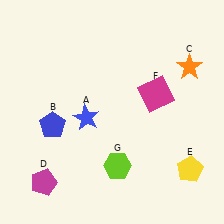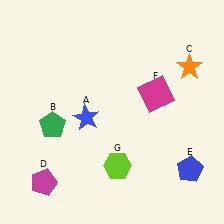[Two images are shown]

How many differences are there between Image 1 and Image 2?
There are 2 differences between the two images.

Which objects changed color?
B changed from blue to green. E changed from yellow to blue.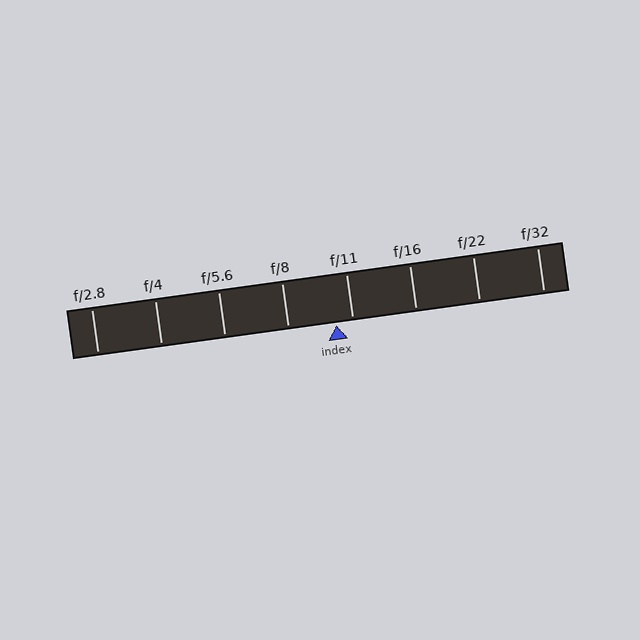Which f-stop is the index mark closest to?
The index mark is closest to f/11.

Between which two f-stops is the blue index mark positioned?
The index mark is between f/8 and f/11.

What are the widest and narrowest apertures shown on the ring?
The widest aperture shown is f/2.8 and the narrowest is f/32.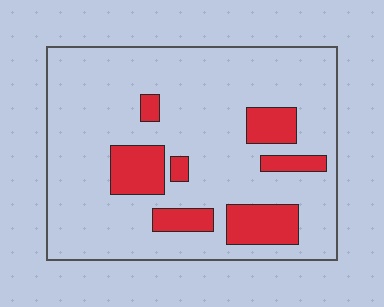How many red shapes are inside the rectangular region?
7.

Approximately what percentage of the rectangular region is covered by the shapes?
Approximately 20%.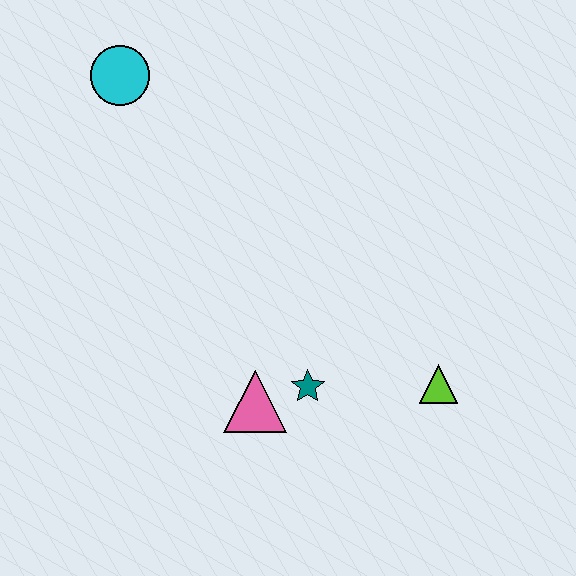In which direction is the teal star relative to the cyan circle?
The teal star is below the cyan circle.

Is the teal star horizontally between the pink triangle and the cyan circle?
No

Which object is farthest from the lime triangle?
The cyan circle is farthest from the lime triangle.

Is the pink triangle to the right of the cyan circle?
Yes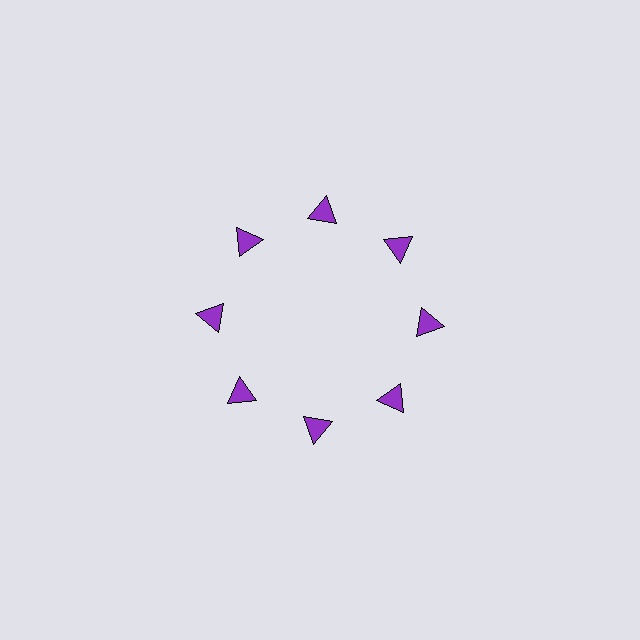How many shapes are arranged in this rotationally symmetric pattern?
There are 8 shapes, arranged in 8 groups of 1.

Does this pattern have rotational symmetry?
Yes, this pattern has 8-fold rotational symmetry. It looks the same after rotating 45 degrees around the center.